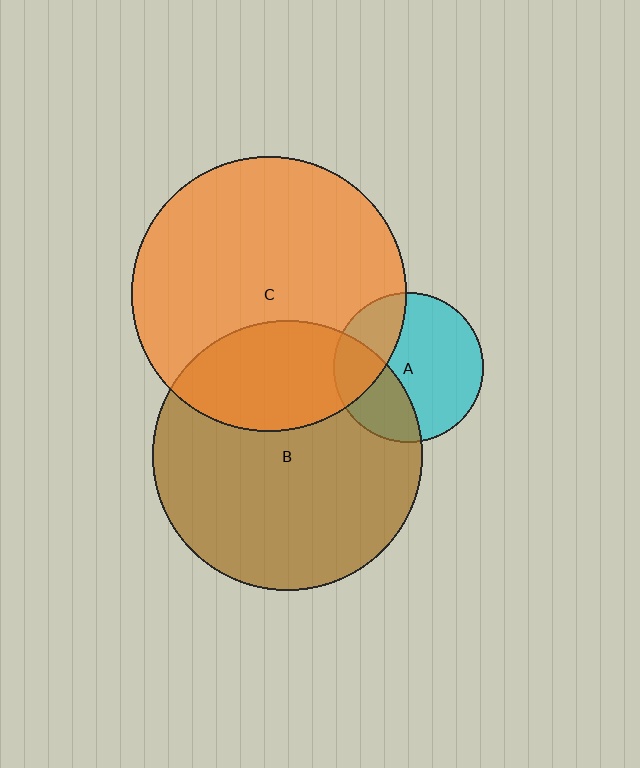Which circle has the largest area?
Circle C (orange).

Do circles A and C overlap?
Yes.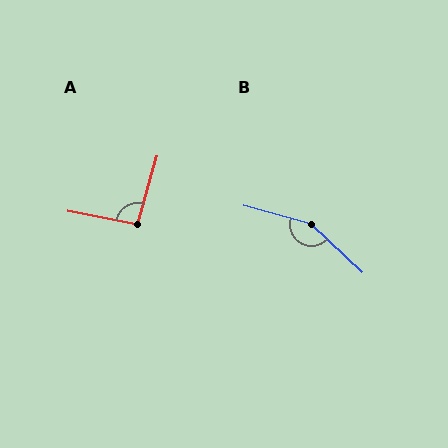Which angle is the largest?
B, at approximately 152 degrees.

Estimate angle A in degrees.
Approximately 96 degrees.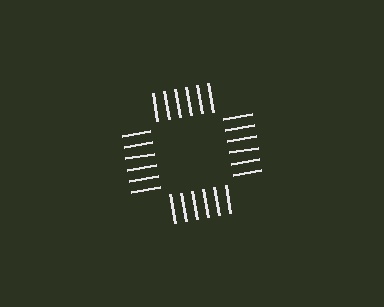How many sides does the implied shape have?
4 sides — the line-ends trace a square.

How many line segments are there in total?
24 — 6 along each of the 4 edges.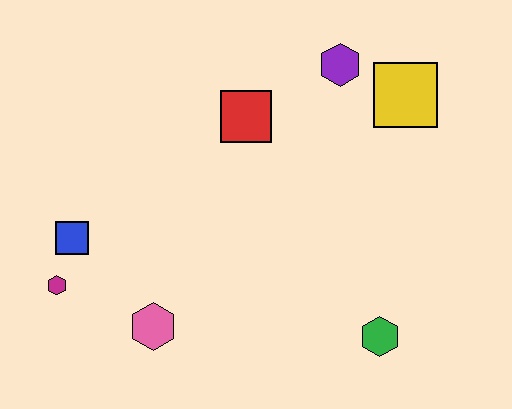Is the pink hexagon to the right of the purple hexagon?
No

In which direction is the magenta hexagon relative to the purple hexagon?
The magenta hexagon is to the left of the purple hexagon.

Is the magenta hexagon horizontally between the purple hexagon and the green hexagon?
No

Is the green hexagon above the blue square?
No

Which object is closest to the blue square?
The magenta hexagon is closest to the blue square.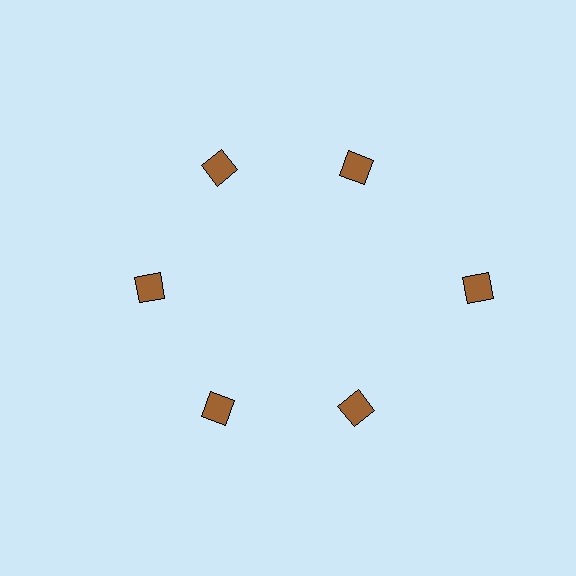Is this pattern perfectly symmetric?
No. The 6 brown diamonds are arranged in a ring, but one element near the 3 o'clock position is pushed outward from the center, breaking the 6-fold rotational symmetry.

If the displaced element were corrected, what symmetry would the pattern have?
It would have 6-fold rotational symmetry — the pattern would map onto itself every 60 degrees.